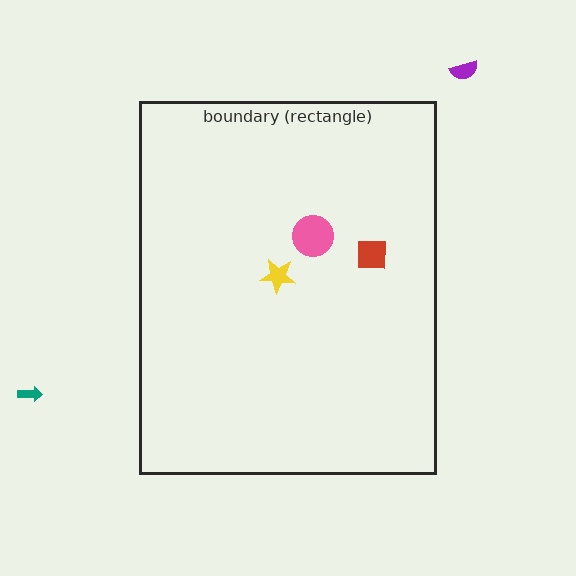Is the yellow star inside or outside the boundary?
Inside.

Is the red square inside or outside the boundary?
Inside.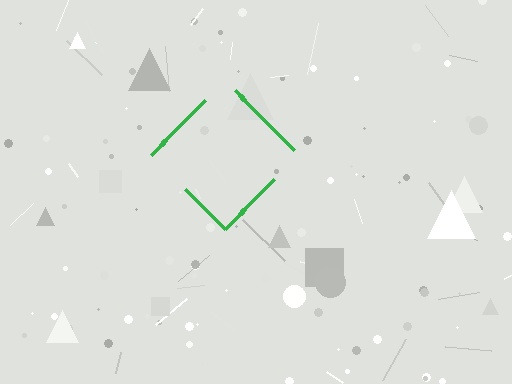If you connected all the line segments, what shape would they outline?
They would outline a diamond.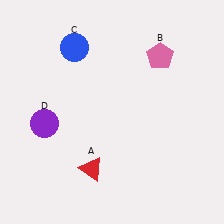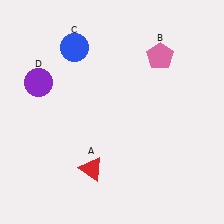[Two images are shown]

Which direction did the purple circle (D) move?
The purple circle (D) moved up.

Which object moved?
The purple circle (D) moved up.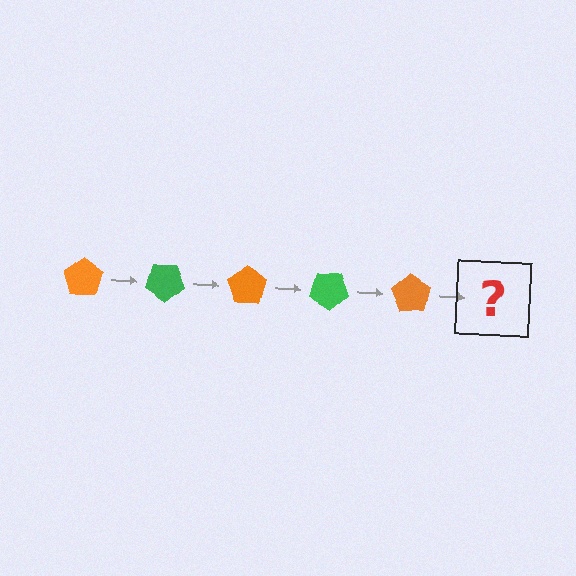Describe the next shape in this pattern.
It should be a green pentagon, rotated 175 degrees from the start.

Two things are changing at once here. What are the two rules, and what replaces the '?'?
The two rules are that it rotates 35 degrees each step and the color cycles through orange and green. The '?' should be a green pentagon, rotated 175 degrees from the start.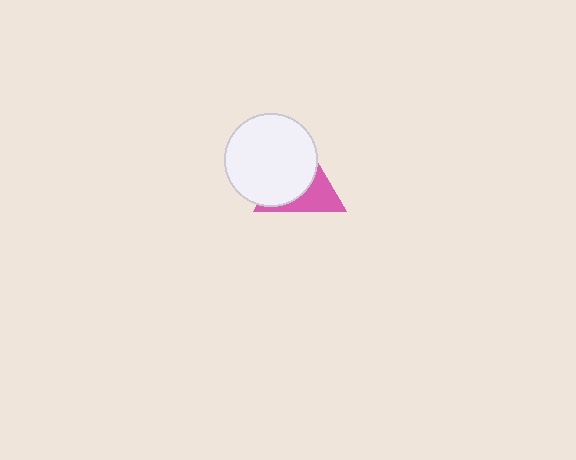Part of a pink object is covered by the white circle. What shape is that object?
It is a triangle.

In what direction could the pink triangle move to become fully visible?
The pink triangle could move toward the lower-right. That would shift it out from behind the white circle entirely.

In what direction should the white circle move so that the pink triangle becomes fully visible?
The white circle should move toward the upper-left. That is the shortest direction to clear the overlap and leave the pink triangle fully visible.